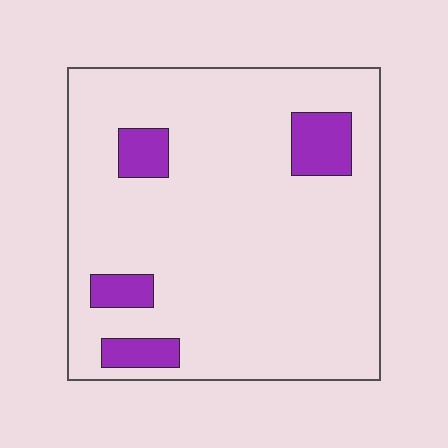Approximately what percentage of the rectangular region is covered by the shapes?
Approximately 10%.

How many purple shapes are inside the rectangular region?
4.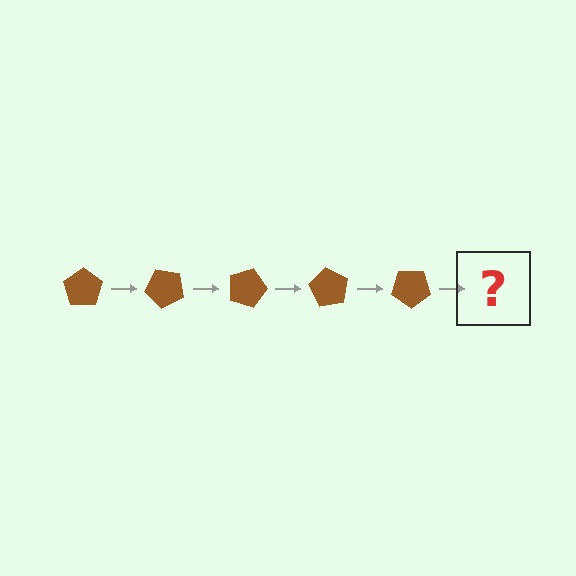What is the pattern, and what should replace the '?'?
The pattern is that the pentagon rotates 45 degrees each step. The '?' should be a brown pentagon rotated 225 degrees.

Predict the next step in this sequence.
The next step is a brown pentagon rotated 225 degrees.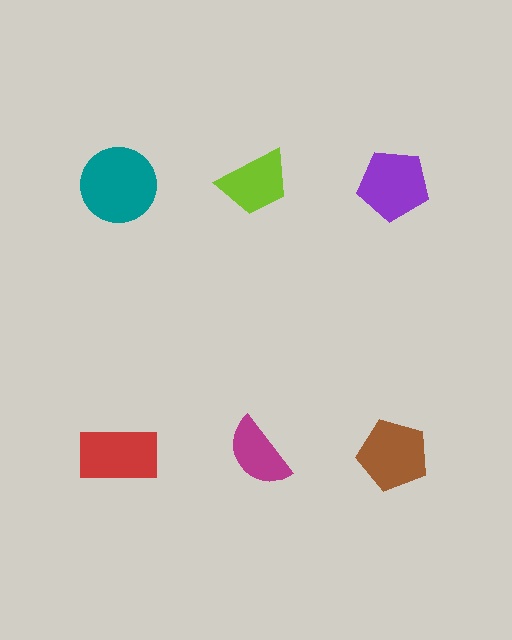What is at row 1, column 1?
A teal circle.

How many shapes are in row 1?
3 shapes.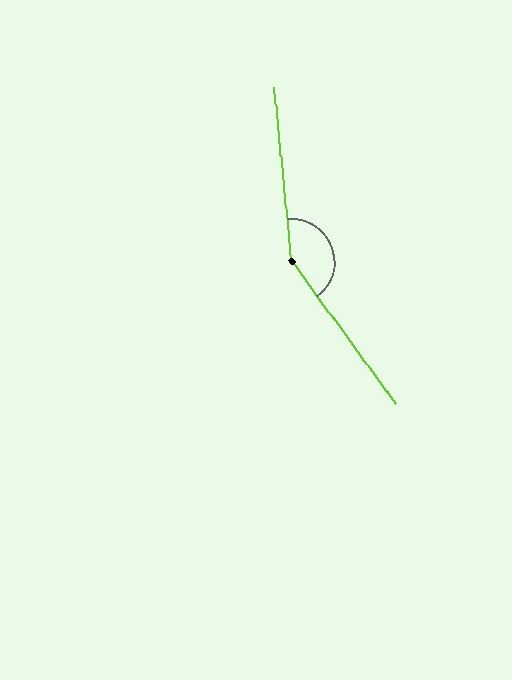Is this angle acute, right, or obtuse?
It is obtuse.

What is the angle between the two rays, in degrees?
Approximately 150 degrees.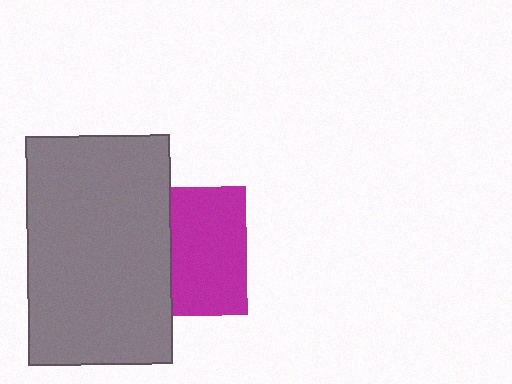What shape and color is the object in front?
The object in front is a gray rectangle.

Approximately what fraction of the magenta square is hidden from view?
Roughly 43% of the magenta square is hidden behind the gray rectangle.